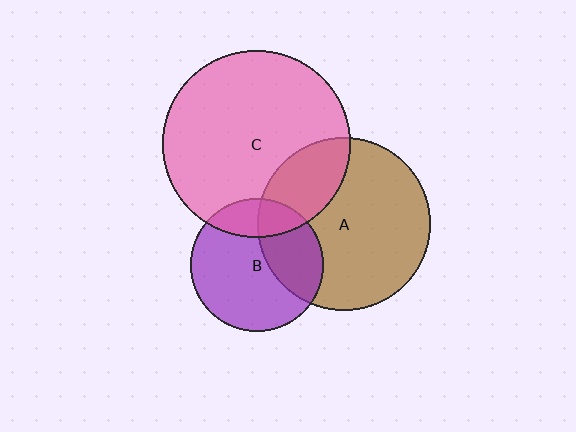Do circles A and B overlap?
Yes.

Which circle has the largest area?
Circle C (pink).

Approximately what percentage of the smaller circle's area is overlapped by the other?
Approximately 35%.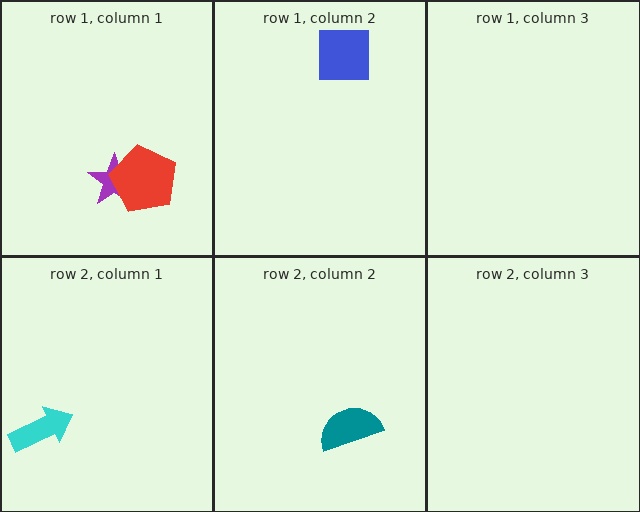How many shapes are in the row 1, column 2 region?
1.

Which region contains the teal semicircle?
The row 2, column 2 region.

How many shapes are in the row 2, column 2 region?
1.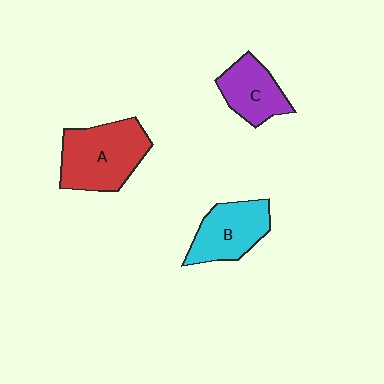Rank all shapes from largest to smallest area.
From largest to smallest: A (red), B (cyan), C (purple).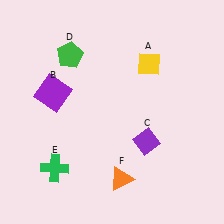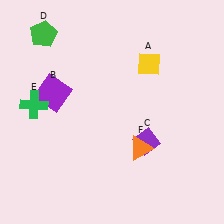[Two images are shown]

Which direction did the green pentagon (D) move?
The green pentagon (D) moved left.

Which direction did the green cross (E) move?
The green cross (E) moved up.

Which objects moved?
The objects that moved are: the green pentagon (D), the green cross (E), the orange triangle (F).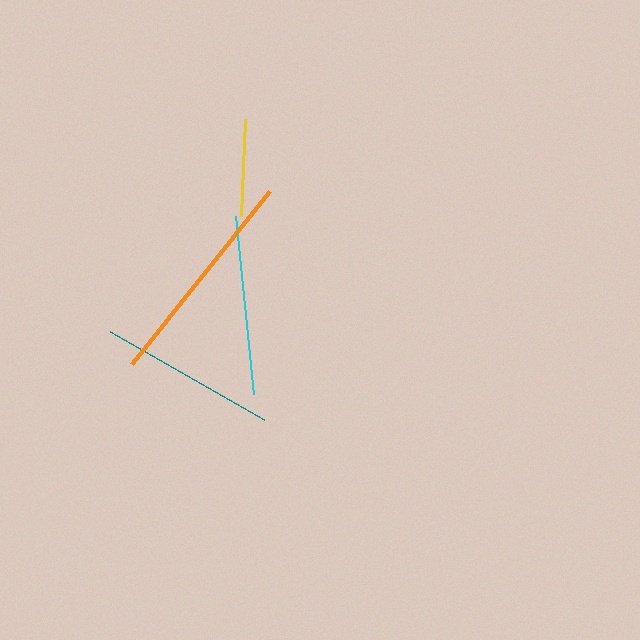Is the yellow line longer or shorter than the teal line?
The teal line is longer than the yellow line.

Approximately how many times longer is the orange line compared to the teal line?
The orange line is approximately 1.2 times the length of the teal line.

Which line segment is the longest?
The orange line is the longest at approximately 221 pixels.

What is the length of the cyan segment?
The cyan segment is approximately 179 pixels long.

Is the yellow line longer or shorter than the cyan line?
The cyan line is longer than the yellow line.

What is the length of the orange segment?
The orange segment is approximately 221 pixels long.